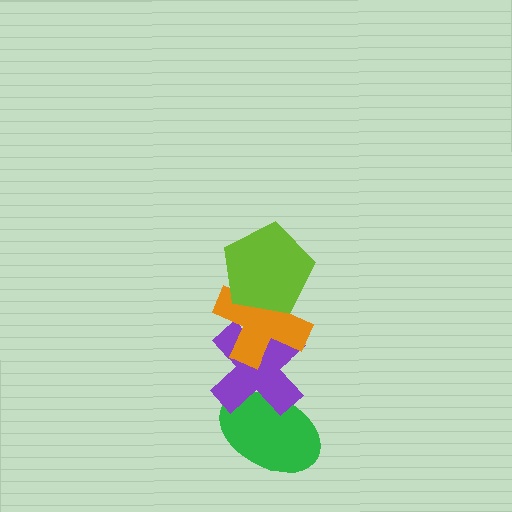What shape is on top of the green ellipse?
The purple cross is on top of the green ellipse.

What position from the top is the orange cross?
The orange cross is 2nd from the top.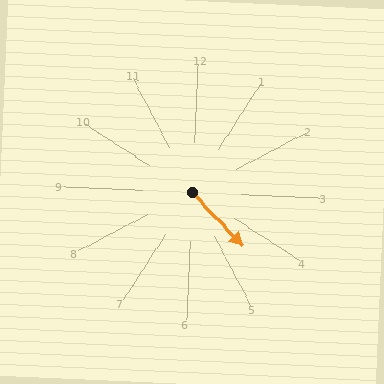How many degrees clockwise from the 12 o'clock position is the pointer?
Approximately 134 degrees.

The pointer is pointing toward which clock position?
Roughly 4 o'clock.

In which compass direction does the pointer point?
Southeast.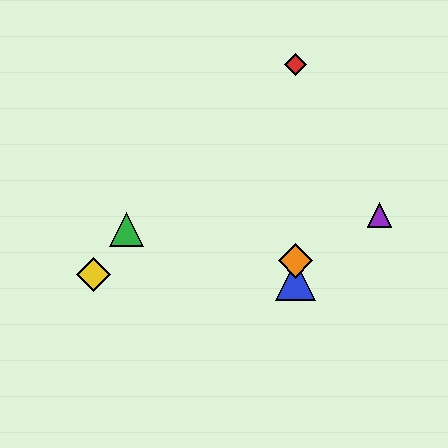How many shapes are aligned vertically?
3 shapes (the red diamond, the blue triangle, the orange diamond) are aligned vertically.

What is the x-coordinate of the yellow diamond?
The yellow diamond is at x≈94.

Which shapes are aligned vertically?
The red diamond, the blue triangle, the orange diamond are aligned vertically.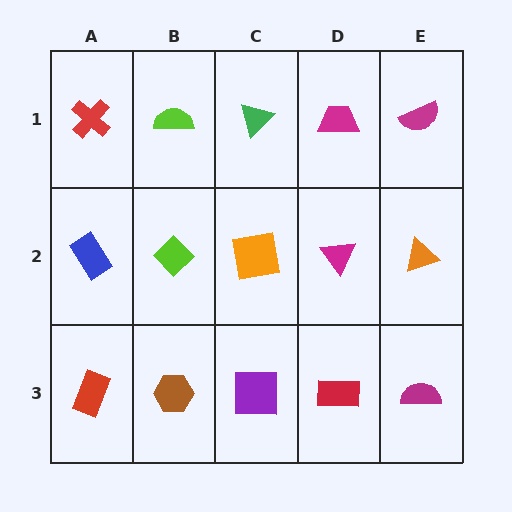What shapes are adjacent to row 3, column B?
A lime diamond (row 2, column B), a red rectangle (row 3, column A), a purple square (row 3, column C).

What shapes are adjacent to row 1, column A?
A blue rectangle (row 2, column A), a lime semicircle (row 1, column B).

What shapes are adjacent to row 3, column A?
A blue rectangle (row 2, column A), a brown hexagon (row 3, column B).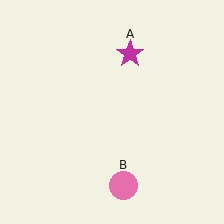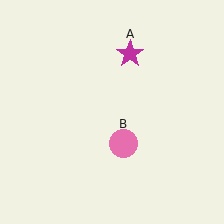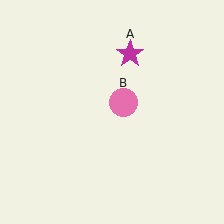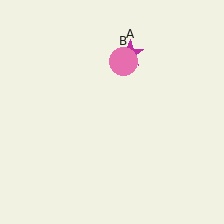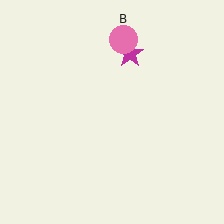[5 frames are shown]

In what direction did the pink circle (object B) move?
The pink circle (object B) moved up.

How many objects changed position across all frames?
1 object changed position: pink circle (object B).